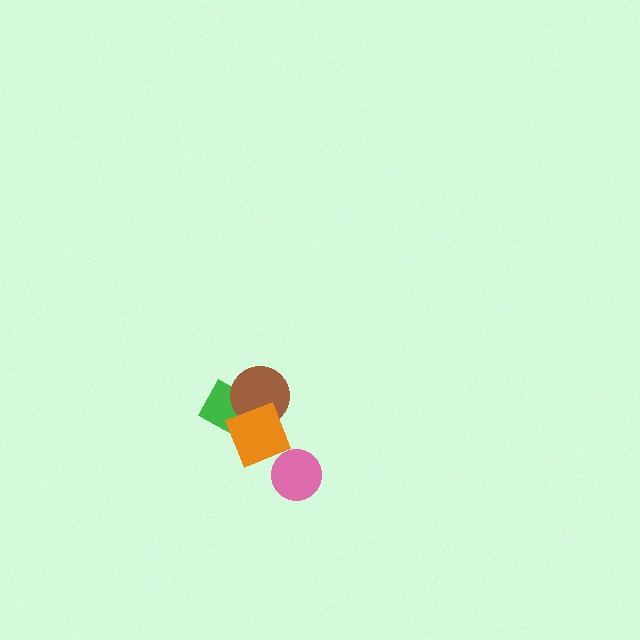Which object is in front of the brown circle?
The orange diamond is in front of the brown circle.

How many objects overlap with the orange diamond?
2 objects overlap with the orange diamond.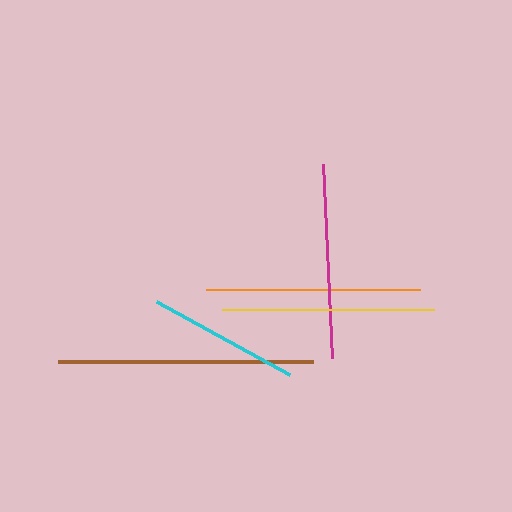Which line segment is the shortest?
The cyan line is the shortest at approximately 152 pixels.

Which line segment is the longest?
The brown line is the longest at approximately 255 pixels.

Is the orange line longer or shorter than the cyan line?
The orange line is longer than the cyan line.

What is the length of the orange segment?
The orange segment is approximately 214 pixels long.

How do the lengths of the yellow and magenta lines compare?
The yellow and magenta lines are approximately the same length.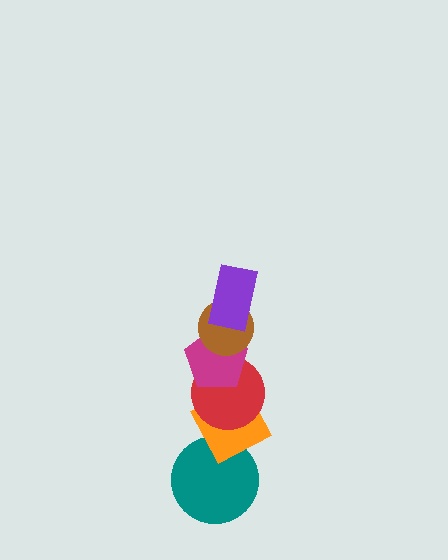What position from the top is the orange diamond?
The orange diamond is 5th from the top.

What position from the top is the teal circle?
The teal circle is 6th from the top.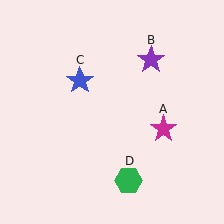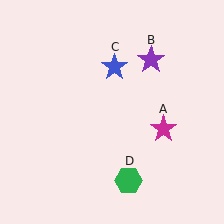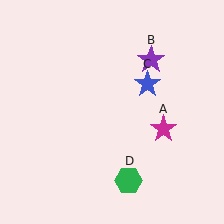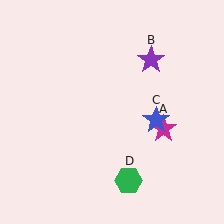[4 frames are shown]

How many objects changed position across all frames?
1 object changed position: blue star (object C).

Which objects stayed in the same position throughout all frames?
Magenta star (object A) and purple star (object B) and green hexagon (object D) remained stationary.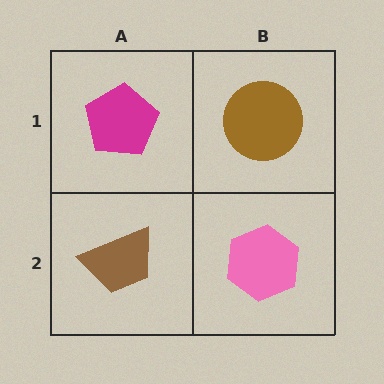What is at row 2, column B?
A pink hexagon.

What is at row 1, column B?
A brown circle.